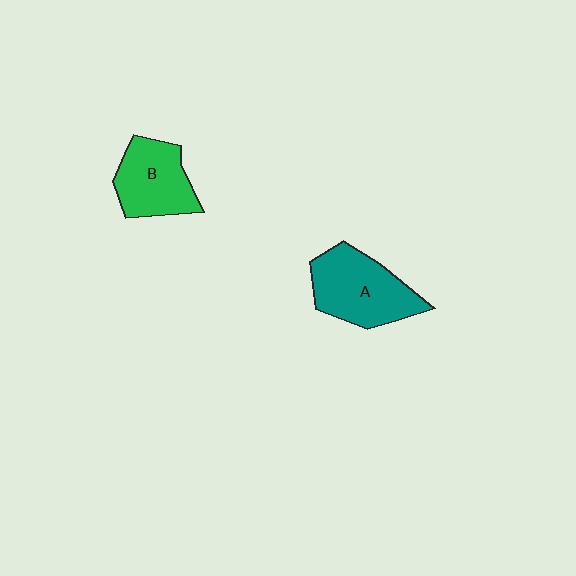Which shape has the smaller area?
Shape B (green).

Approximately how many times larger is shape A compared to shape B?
Approximately 1.2 times.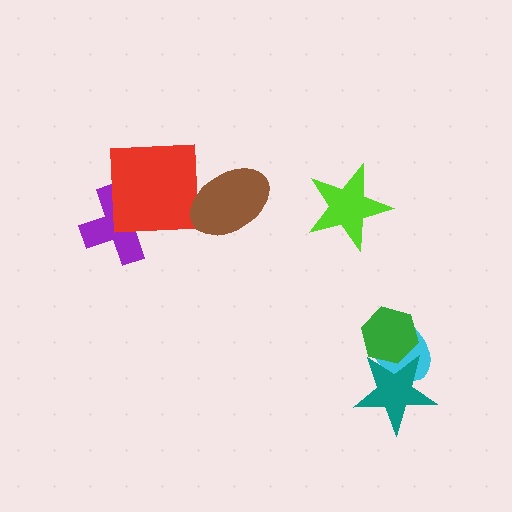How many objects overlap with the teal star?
2 objects overlap with the teal star.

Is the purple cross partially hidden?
Yes, it is partially covered by another shape.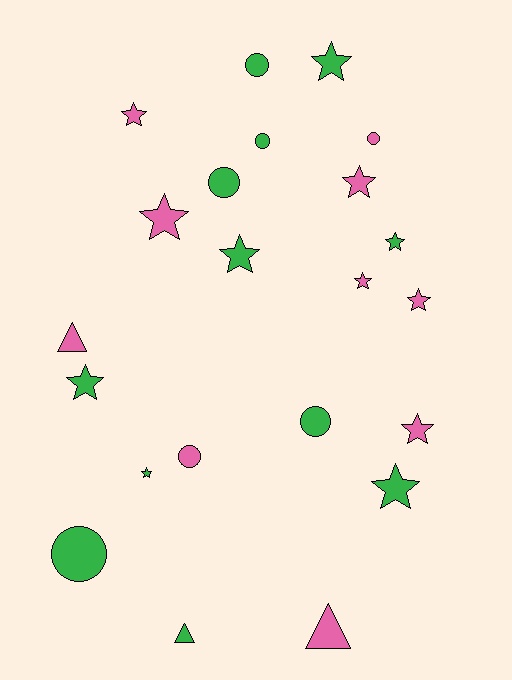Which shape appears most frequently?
Star, with 12 objects.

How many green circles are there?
There are 5 green circles.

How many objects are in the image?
There are 22 objects.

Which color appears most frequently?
Green, with 12 objects.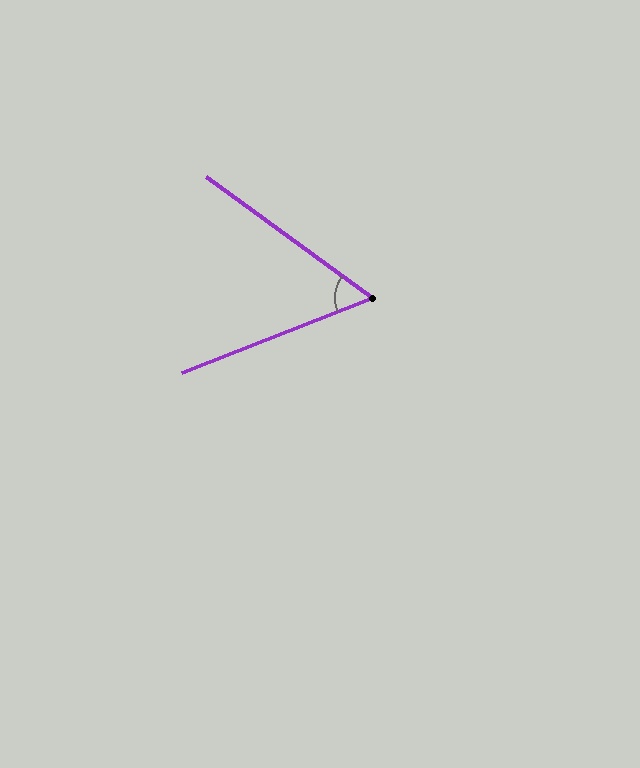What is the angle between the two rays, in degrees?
Approximately 57 degrees.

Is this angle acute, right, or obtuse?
It is acute.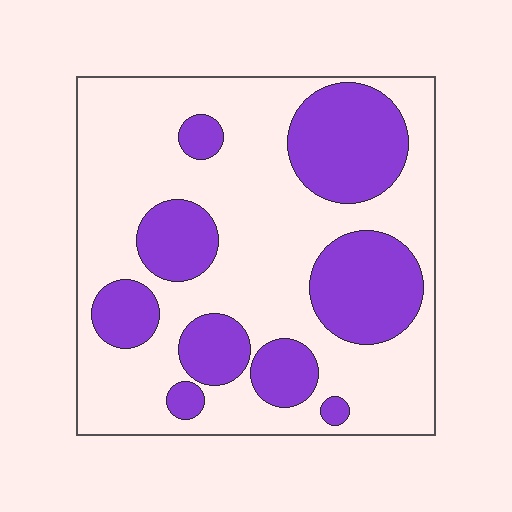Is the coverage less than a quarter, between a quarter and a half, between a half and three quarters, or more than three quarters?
Between a quarter and a half.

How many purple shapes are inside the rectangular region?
9.